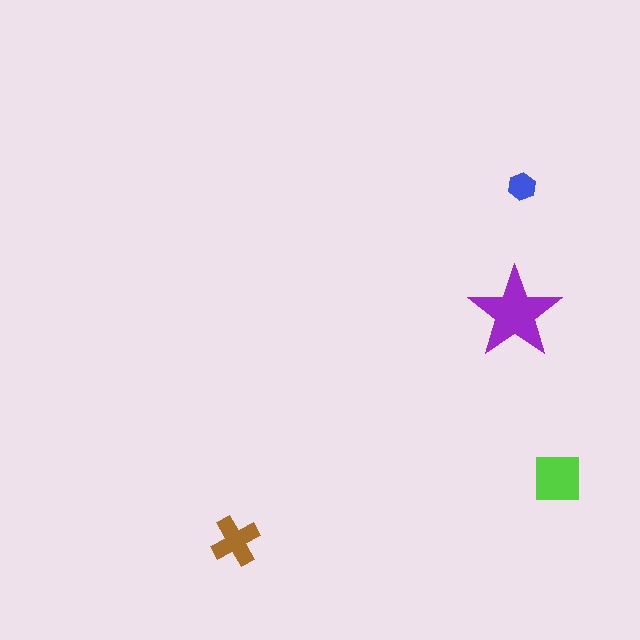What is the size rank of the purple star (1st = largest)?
1st.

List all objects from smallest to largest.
The blue hexagon, the brown cross, the lime square, the purple star.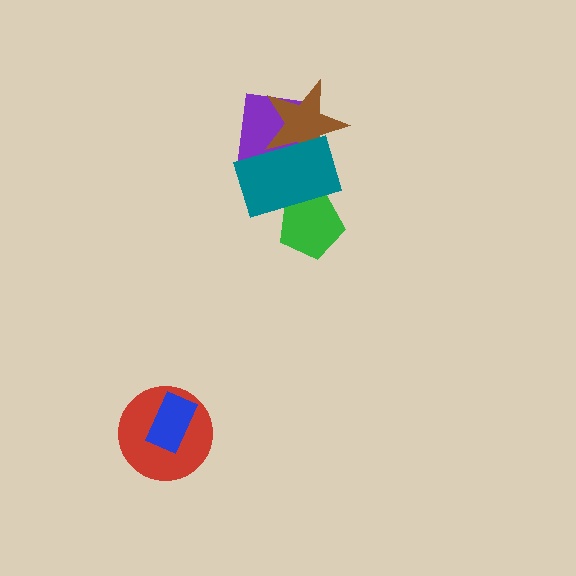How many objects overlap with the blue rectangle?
1 object overlaps with the blue rectangle.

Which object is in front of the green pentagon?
The teal rectangle is in front of the green pentagon.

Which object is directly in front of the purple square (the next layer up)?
The brown star is directly in front of the purple square.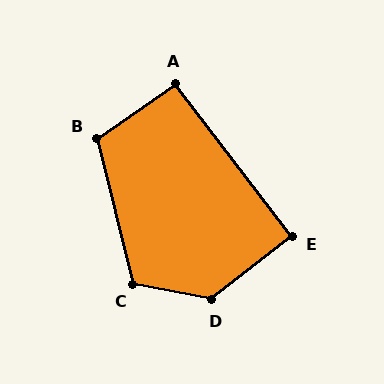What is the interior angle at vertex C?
Approximately 115 degrees (obtuse).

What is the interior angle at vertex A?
Approximately 93 degrees (approximately right).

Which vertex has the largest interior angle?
D, at approximately 131 degrees.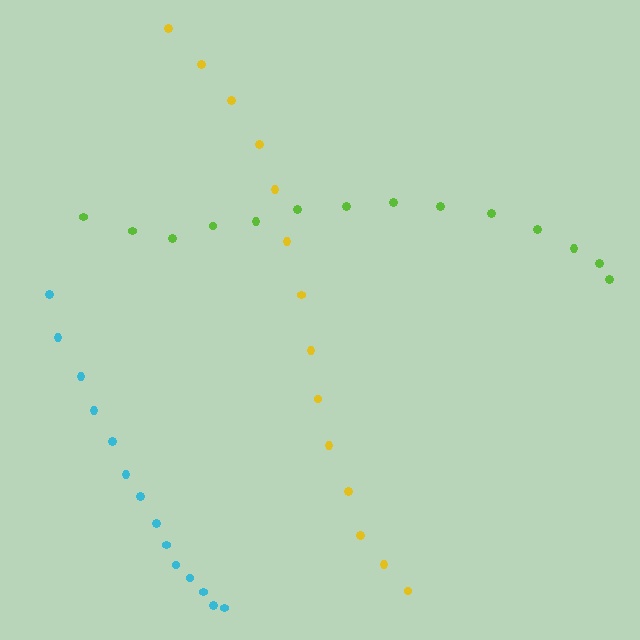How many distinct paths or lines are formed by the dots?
There are 3 distinct paths.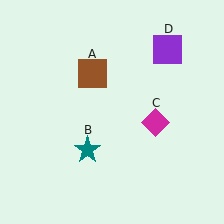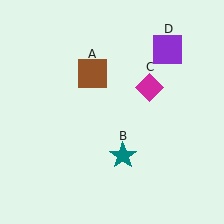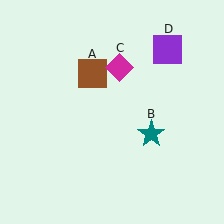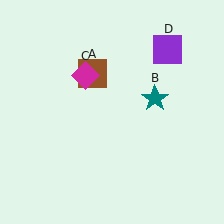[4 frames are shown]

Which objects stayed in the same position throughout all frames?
Brown square (object A) and purple square (object D) remained stationary.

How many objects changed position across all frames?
2 objects changed position: teal star (object B), magenta diamond (object C).